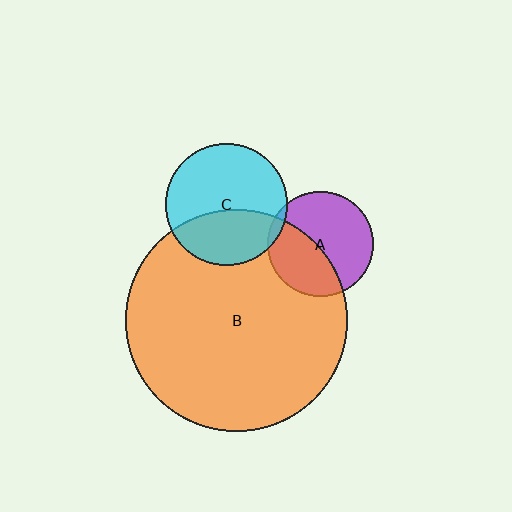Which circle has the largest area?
Circle B (orange).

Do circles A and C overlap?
Yes.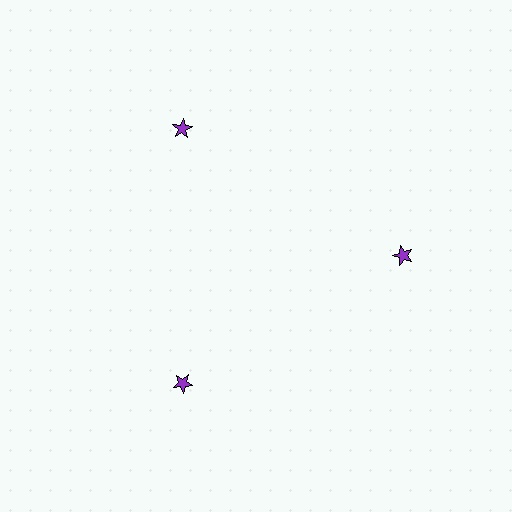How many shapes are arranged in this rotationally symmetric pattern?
There are 3 shapes, arranged in 3 groups of 1.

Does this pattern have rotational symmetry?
Yes, this pattern has 3-fold rotational symmetry. It looks the same after rotating 120 degrees around the center.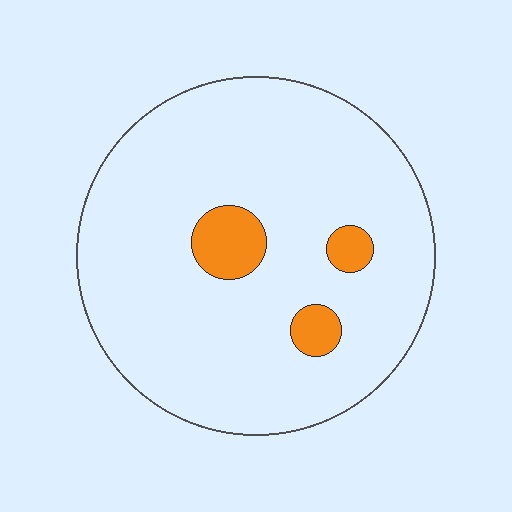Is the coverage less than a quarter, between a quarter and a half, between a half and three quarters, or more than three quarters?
Less than a quarter.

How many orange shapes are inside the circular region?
3.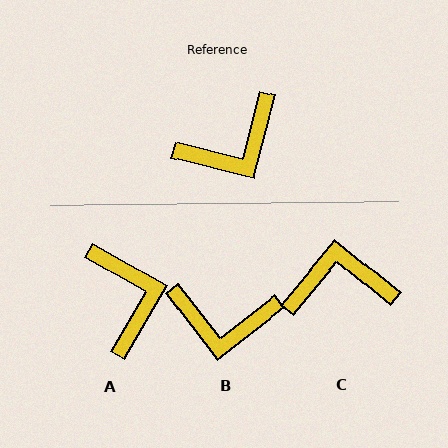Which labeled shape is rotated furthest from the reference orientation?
C, about 155 degrees away.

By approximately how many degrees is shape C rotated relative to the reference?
Approximately 155 degrees counter-clockwise.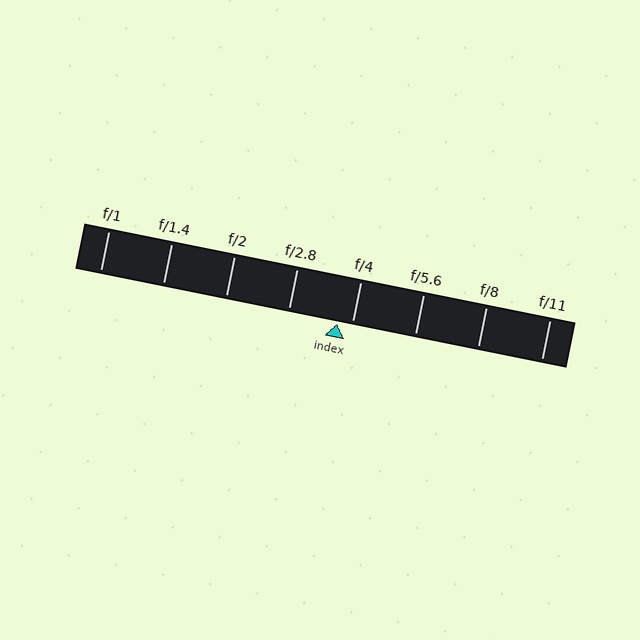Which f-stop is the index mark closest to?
The index mark is closest to f/4.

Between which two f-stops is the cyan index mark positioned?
The index mark is between f/2.8 and f/4.